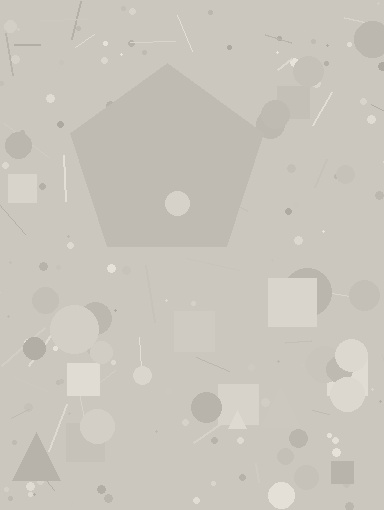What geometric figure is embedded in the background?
A pentagon is embedded in the background.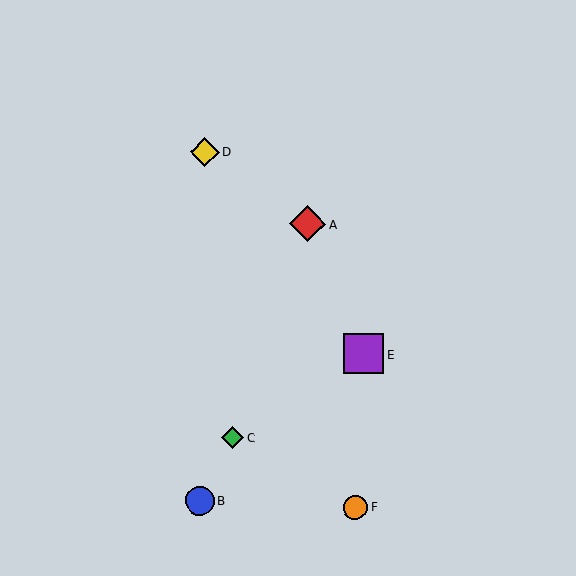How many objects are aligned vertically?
2 objects (B, D) are aligned vertically.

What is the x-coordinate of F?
Object F is at x≈355.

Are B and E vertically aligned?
No, B is at x≈199 and E is at x≈364.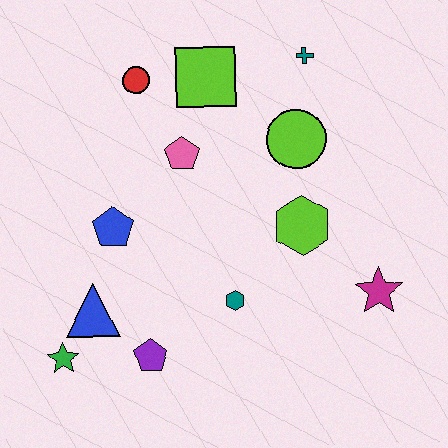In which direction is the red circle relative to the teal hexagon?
The red circle is above the teal hexagon.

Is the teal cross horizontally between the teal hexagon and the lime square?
No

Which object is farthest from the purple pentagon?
The teal cross is farthest from the purple pentagon.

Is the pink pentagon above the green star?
Yes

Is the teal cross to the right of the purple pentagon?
Yes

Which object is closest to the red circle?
The lime square is closest to the red circle.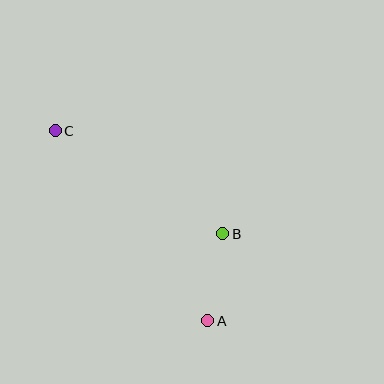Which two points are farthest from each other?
Points A and C are farthest from each other.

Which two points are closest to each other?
Points A and B are closest to each other.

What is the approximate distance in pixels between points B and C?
The distance between B and C is approximately 197 pixels.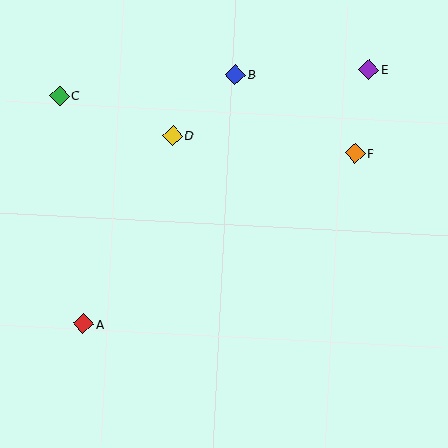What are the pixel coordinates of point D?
Point D is at (173, 136).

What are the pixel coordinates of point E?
Point E is at (369, 70).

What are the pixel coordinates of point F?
Point F is at (355, 154).